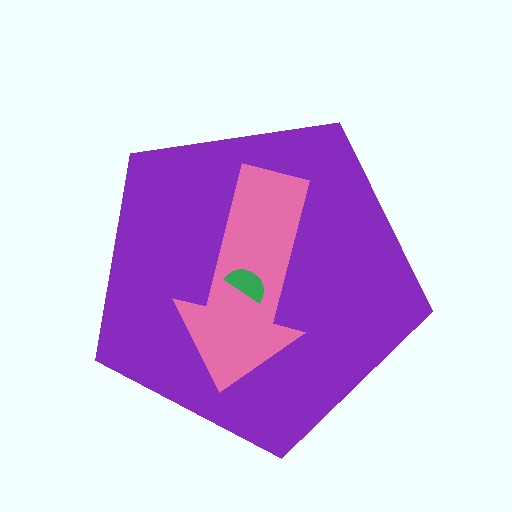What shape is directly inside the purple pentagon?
The pink arrow.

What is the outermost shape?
The purple pentagon.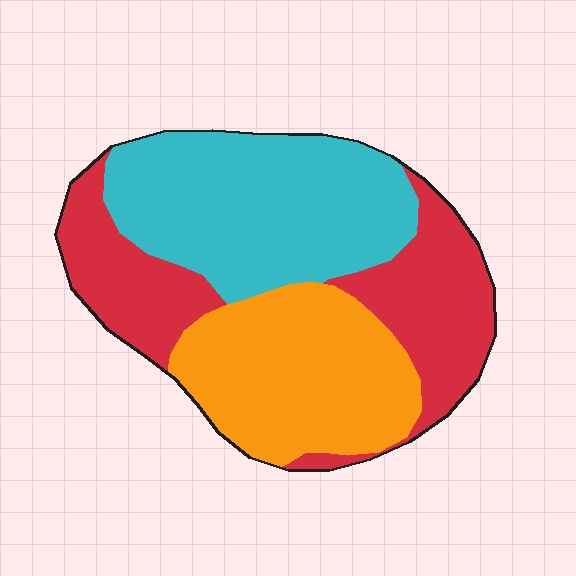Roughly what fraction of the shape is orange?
Orange takes up between a quarter and a half of the shape.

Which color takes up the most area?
Cyan, at roughly 35%.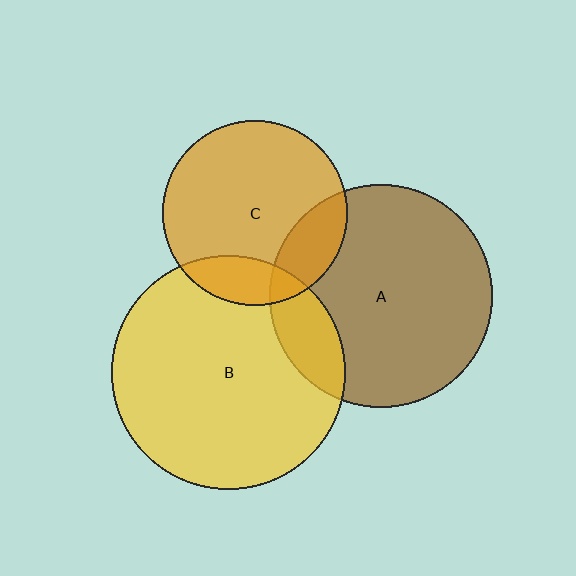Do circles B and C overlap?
Yes.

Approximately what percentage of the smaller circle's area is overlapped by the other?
Approximately 15%.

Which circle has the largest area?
Circle B (yellow).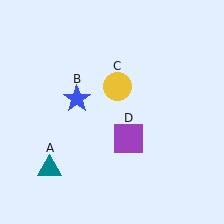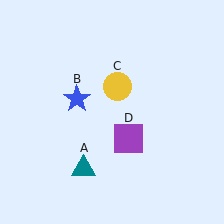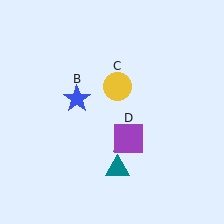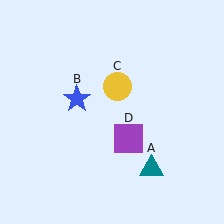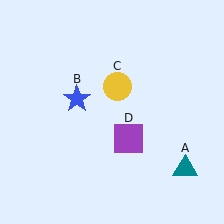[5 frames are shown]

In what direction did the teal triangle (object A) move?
The teal triangle (object A) moved right.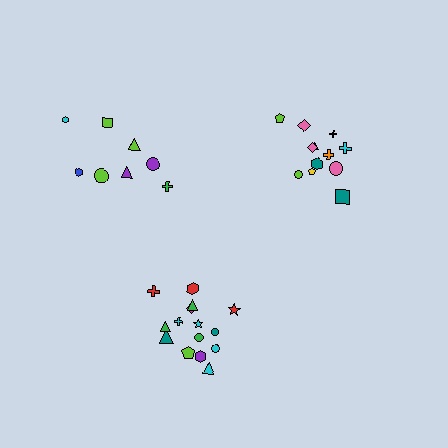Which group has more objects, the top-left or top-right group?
The top-right group.